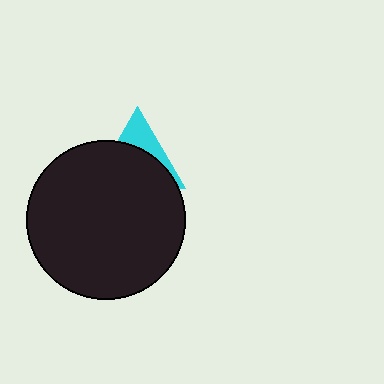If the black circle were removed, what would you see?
You would see the complete cyan triangle.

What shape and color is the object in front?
The object in front is a black circle.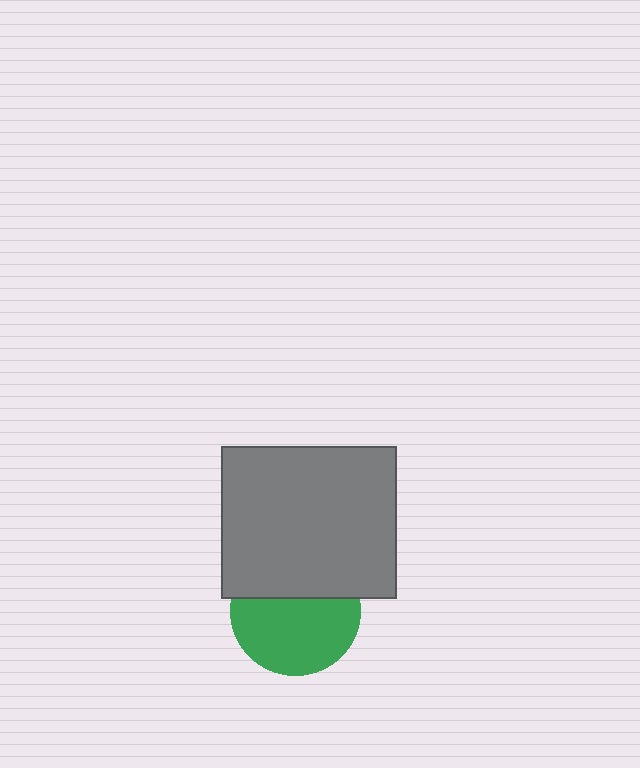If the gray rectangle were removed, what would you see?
You would see the complete green circle.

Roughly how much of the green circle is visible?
About half of it is visible (roughly 61%).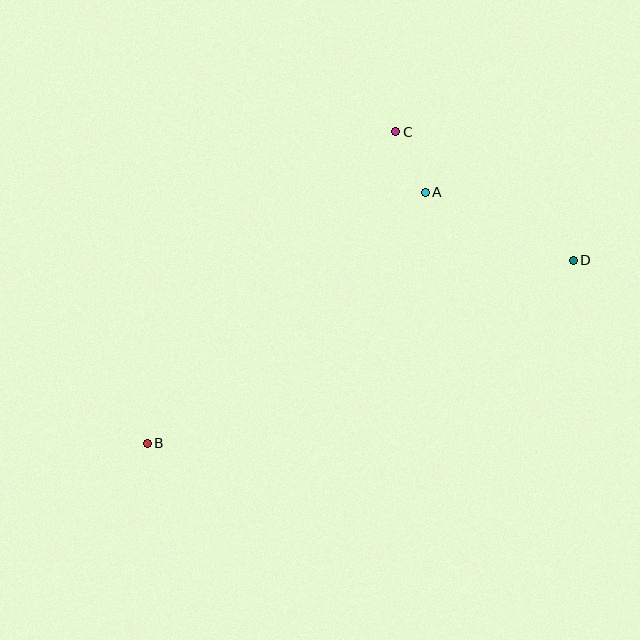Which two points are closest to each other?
Points A and C are closest to each other.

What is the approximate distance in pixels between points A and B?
The distance between A and B is approximately 375 pixels.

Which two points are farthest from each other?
Points B and D are farthest from each other.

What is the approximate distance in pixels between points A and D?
The distance between A and D is approximately 163 pixels.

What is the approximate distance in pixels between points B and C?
The distance between B and C is approximately 399 pixels.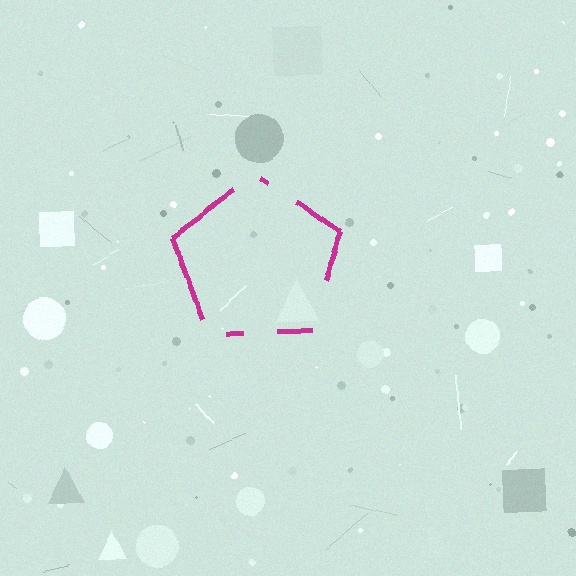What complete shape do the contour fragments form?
The contour fragments form a pentagon.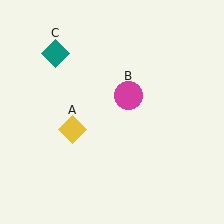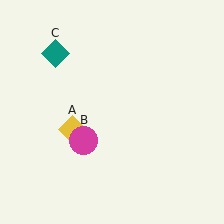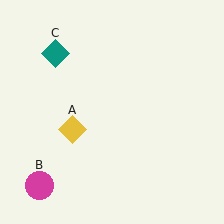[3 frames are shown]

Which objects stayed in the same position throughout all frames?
Yellow diamond (object A) and teal diamond (object C) remained stationary.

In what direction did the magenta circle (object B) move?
The magenta circle (object B) moved down and to the left.